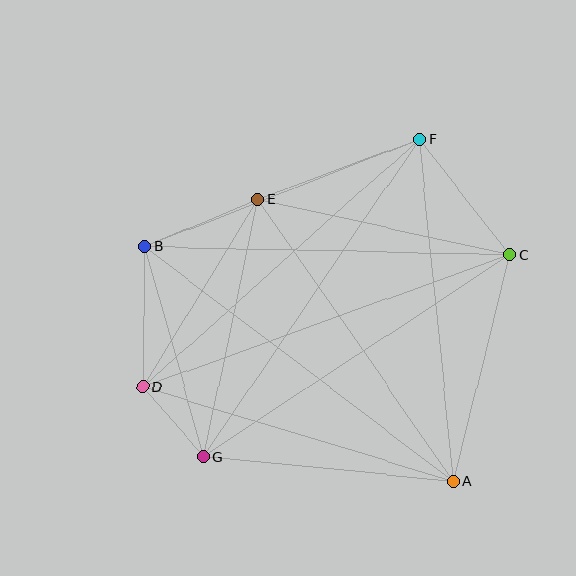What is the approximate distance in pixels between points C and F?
The distance between C and F is approximately 147 pixels.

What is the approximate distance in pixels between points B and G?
The distance between B and G is approximately 218 pixels.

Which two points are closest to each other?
Points D and G are closest to each other.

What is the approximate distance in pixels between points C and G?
The distance between C and G is approximately 367 pixels.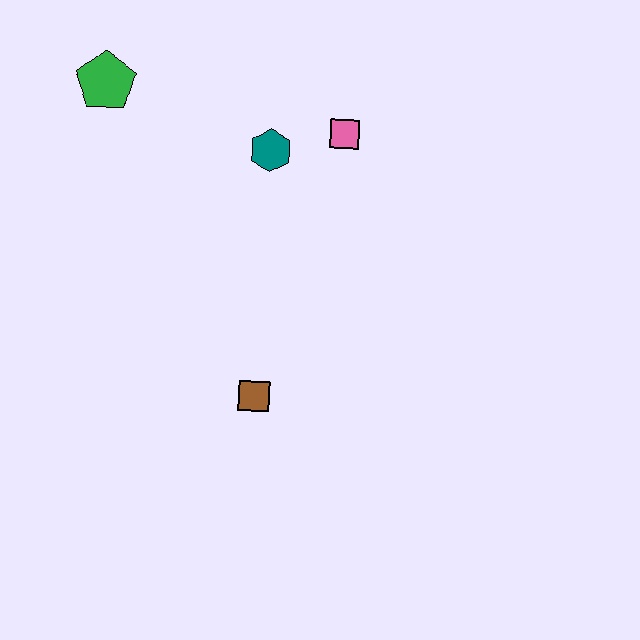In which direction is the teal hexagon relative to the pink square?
The teal hexagon is to the left of the pink square.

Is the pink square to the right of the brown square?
Yes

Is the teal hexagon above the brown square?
Yes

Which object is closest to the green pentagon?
The teal hexagon is closest to the green pentagon.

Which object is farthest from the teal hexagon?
The brown square is farthest from the teal hexagon.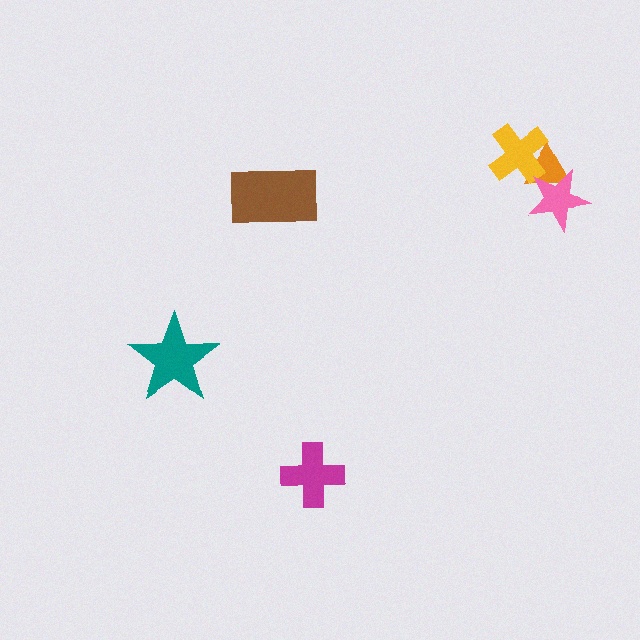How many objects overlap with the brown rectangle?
0 objects overlap with the brown rectangle.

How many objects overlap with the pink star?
1 object overlaps with the pink star.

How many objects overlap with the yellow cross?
1 object overlaps with the yellow cross.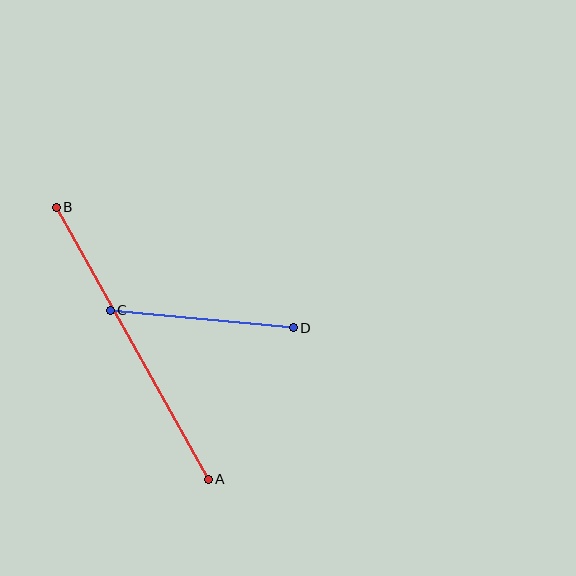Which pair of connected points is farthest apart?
Points A and B are farthest apart.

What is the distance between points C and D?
The distance is approximately 184 pixels.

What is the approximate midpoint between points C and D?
The midpoint is at approximately (202, 319) pixels.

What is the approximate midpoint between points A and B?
The midpoint is at approximately (132, 343) pixels.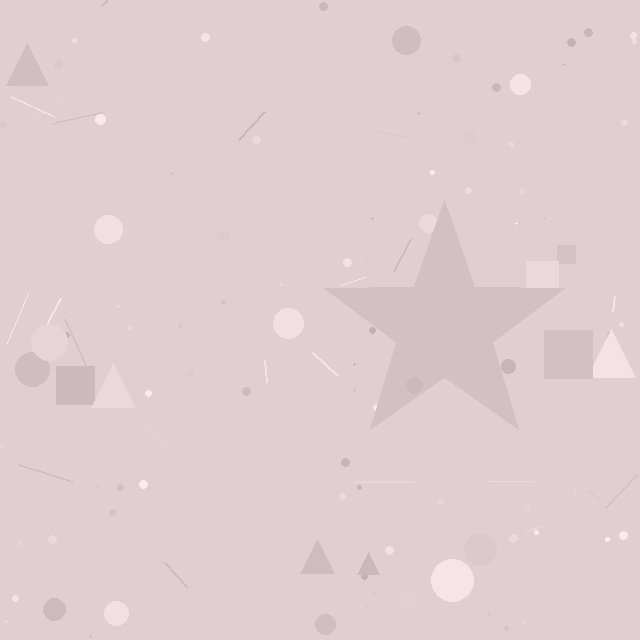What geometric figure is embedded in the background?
A star is embedded in the background.